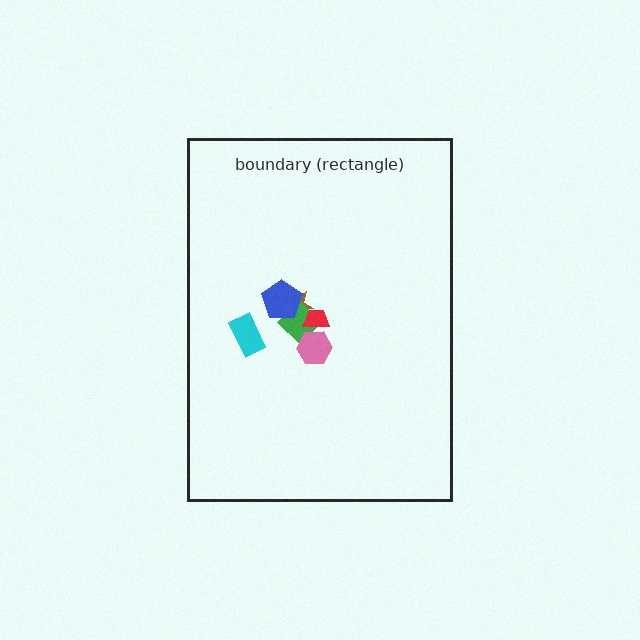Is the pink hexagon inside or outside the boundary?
Inside.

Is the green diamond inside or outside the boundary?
Inside.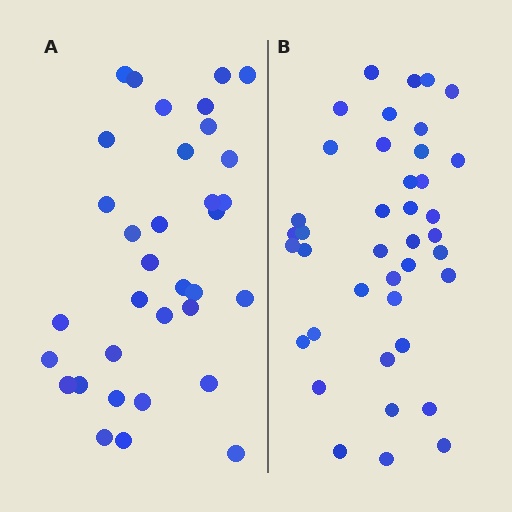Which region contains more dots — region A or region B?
Region B (the right region) has more dots.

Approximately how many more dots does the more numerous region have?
Region B has about 6 more dots than region A.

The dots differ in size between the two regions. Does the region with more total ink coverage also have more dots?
No. Region A has more total ink coverage because its dots are larger, but region B actually contains more individual dots. Total area can be misleading — the number of items is what matters here.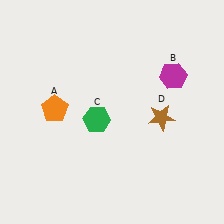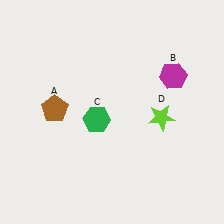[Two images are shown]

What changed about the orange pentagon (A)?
In Image 1, A is orange. In Image 2, it changed to brown.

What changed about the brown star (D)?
In Image 1, D is brown. In Image 2, it changed to lime.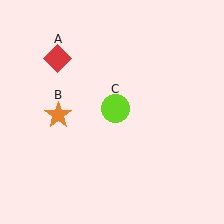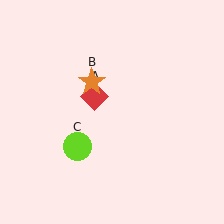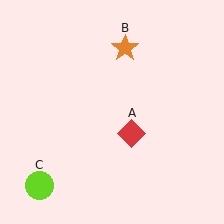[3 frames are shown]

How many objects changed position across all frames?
3 objects changed position: red diamond (object A), orange star (object B), lime circle (object C).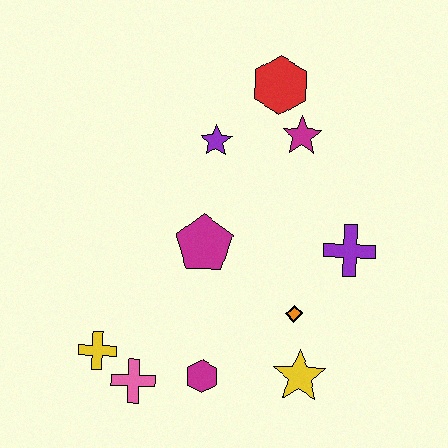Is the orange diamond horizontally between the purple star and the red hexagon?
No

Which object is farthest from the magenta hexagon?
The red hexagon is farthest from the magenta hexagon.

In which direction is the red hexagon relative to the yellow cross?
The red hexagon is above the yellow cross.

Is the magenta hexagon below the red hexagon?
Yes